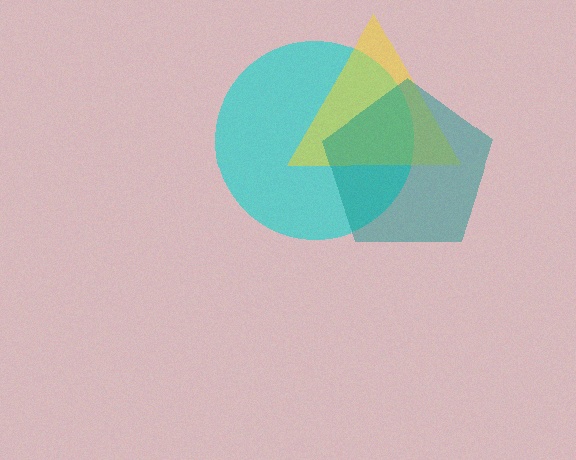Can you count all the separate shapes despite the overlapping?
Yes, there are 3 separate shapes.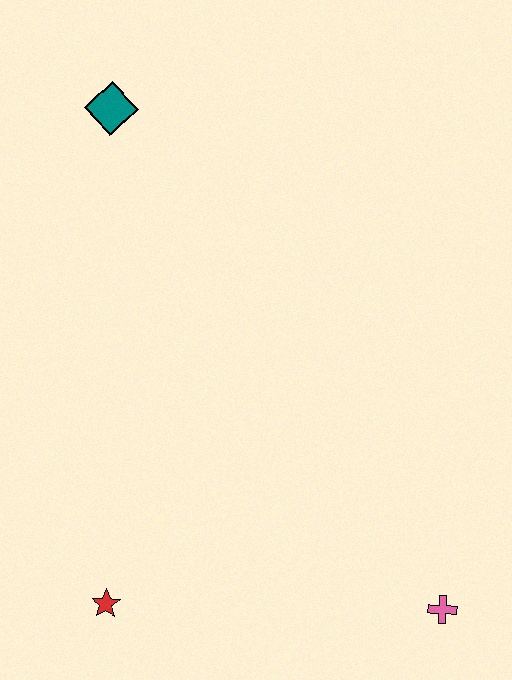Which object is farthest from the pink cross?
The teal diamond is farthest from the pink cross.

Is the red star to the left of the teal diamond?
No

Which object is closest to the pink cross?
The red star is closest to the pink cross.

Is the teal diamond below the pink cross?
No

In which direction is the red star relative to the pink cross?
The red star is to the left of the pink cross.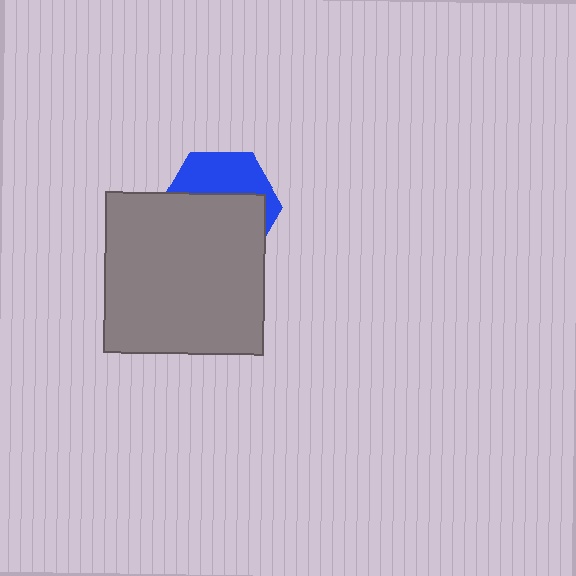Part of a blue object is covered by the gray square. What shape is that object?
It is a hexagon.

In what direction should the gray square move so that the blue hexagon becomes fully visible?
The gray square should move down. That is the shortest direction to clear the overlap and leave the blue hexagon fully visible.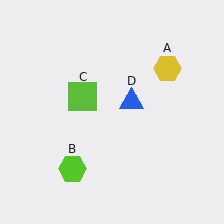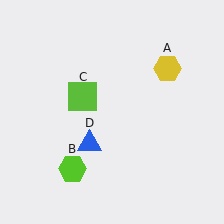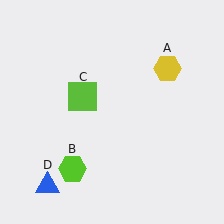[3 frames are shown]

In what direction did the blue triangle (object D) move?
The blue triangle (object D) moved down and to the left.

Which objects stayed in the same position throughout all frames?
Yellow hexagon (object A) and lime hexagon (object B) and lime square (object C) remained stationary.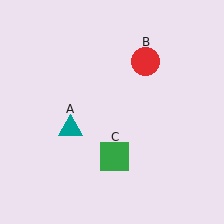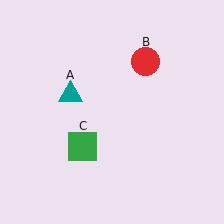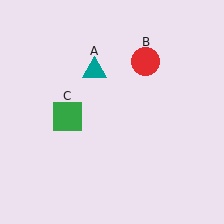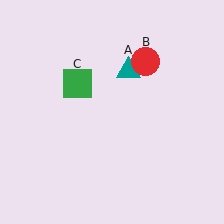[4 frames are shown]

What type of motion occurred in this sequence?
The teal triangle (object A), green square (object C) rotated clockwise around the center of the scene.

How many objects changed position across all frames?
2 objects changed position: teal triangle (object A), green square (object C).